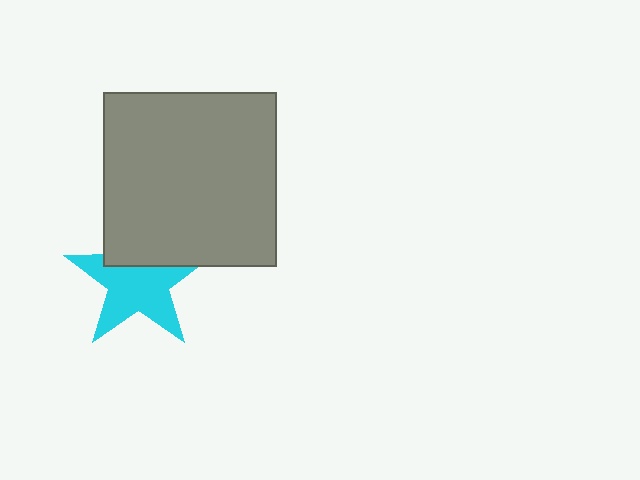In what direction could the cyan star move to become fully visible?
The cyan star could move down. That would shift it out from behind the gray square entirely.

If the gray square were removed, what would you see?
You would see the complete cyan star.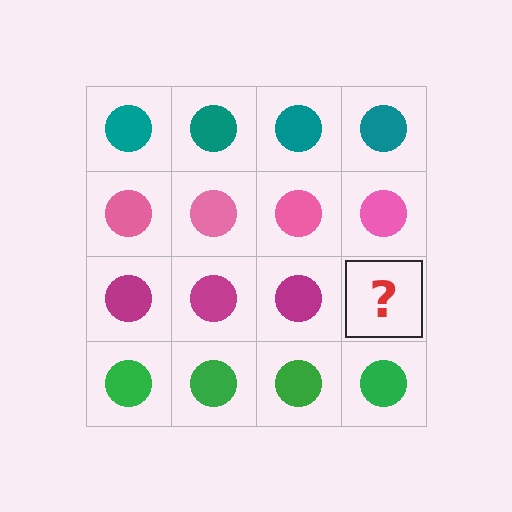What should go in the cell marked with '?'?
The missing cell should contain a magenta circle.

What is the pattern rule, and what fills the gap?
The rule is that each row has a consistent color. The gap should be filled with a magenta circle.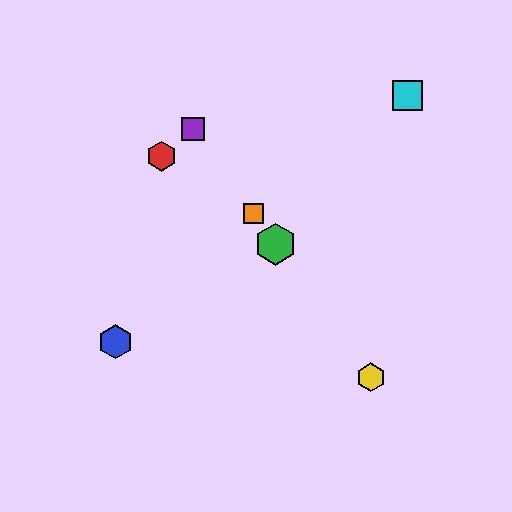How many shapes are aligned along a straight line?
4 shapes (the green hexagon, the yellow hexagon, the purple square, the orange square) are aligned along a straight line.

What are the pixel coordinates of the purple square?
The purple square is at (193, 129).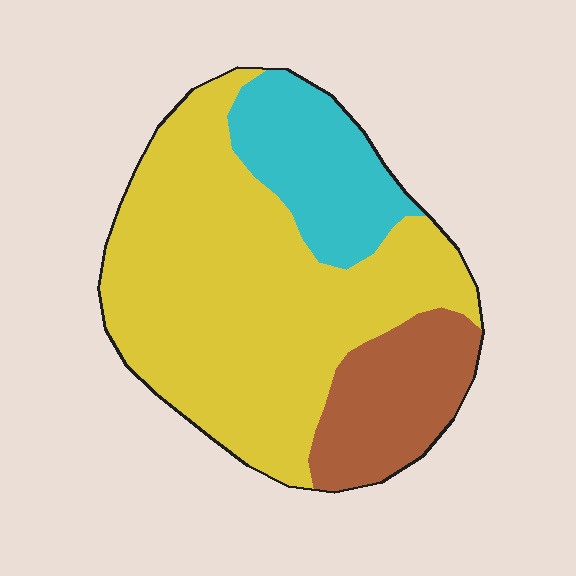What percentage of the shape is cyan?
Cyan covers around 20% of the shape.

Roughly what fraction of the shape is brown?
Brown covers 18% of the shape.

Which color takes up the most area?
Yellow, at roughly 65%.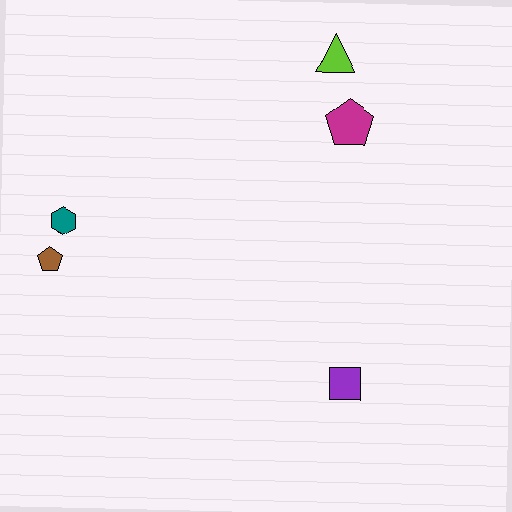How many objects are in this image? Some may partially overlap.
There are 5 objects.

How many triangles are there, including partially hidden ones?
There is 1 triangle.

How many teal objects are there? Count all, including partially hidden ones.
There is 1 teal object.